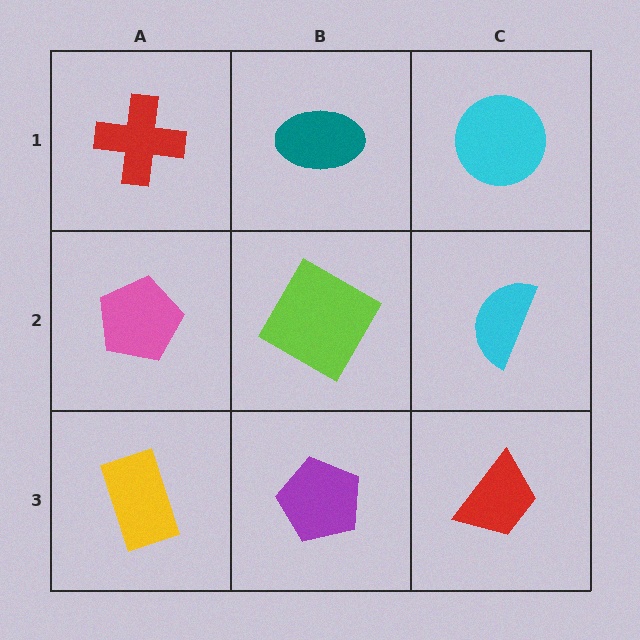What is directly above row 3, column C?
A cyan semicircle.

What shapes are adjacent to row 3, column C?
A cyan semicircle (row 2, column C), a purple pentagon (row 3, column B).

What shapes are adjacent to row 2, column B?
A teal ellipse (row 1, column B), a purple pentagon (row 3, column B), a pink pentagon (row 2, column A), a cyan semicircle (row 2, column C).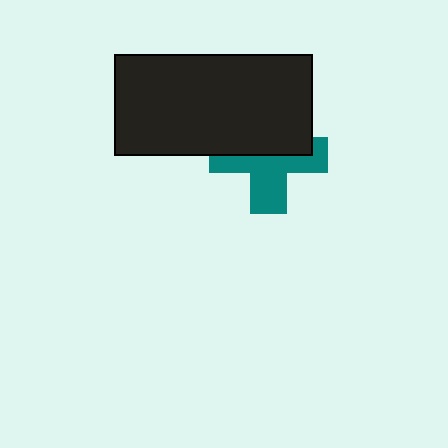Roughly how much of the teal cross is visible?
About half of it is visible (roughly 53%).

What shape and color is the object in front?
The object in front is a black rectangle.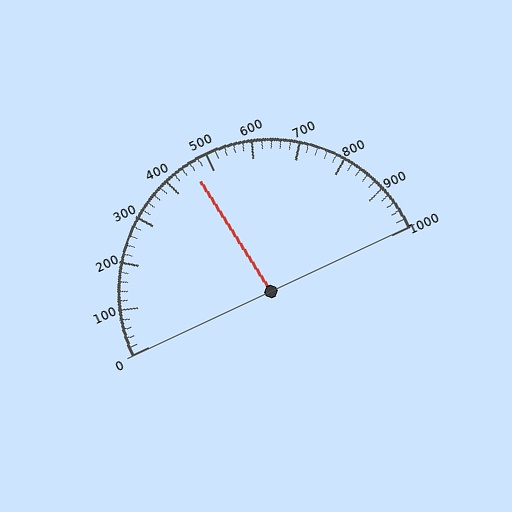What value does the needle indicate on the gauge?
The needle indicates approximately 460.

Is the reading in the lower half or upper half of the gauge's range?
The reading is in the lower half of the range (0 to 1000).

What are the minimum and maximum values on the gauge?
The gauge ranges from 0 to 1000.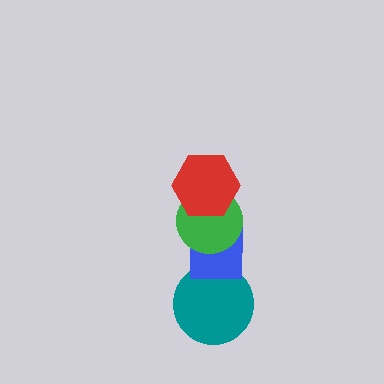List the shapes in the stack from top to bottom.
From top to bottom: the red hexagon, the green circle, the blue square, the teal circle.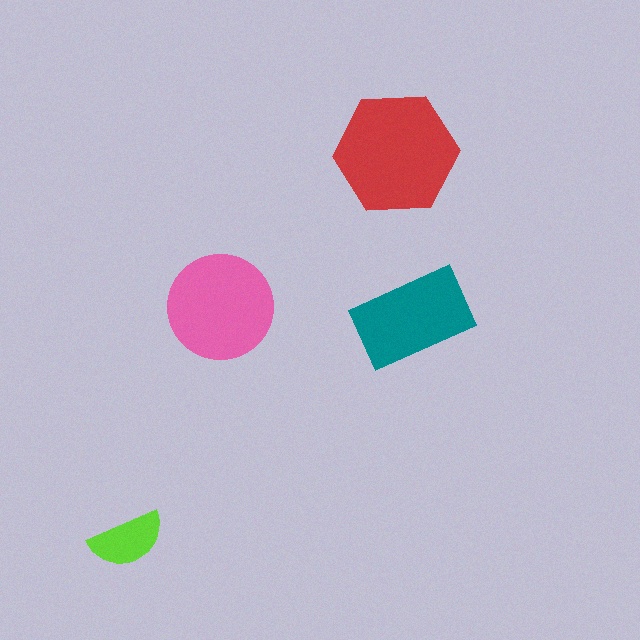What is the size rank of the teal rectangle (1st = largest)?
3rd.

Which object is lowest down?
The lime semicircle is bottommost.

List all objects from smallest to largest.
The lime semicircle, the teal rectangle, the pink circle, the red hexagon.